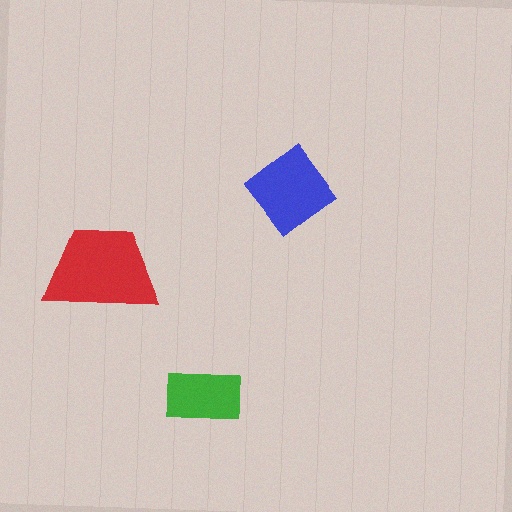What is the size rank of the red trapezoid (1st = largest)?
1st.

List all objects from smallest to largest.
The green rectangle, the blue diamond, the red trapezoid.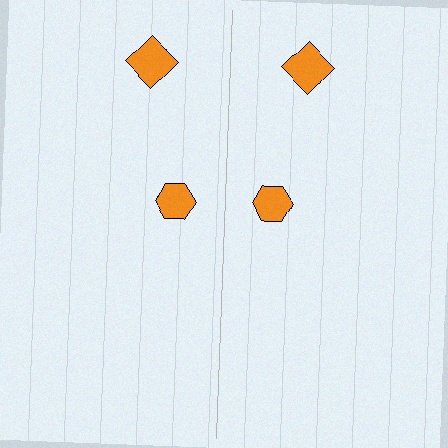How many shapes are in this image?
There are 4 shapes in this image.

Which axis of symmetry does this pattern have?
The pattern has a vertical axis of symmetry running through the center of the image.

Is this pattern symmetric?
Yes, this pattern has bilateral (reflection) symmetry.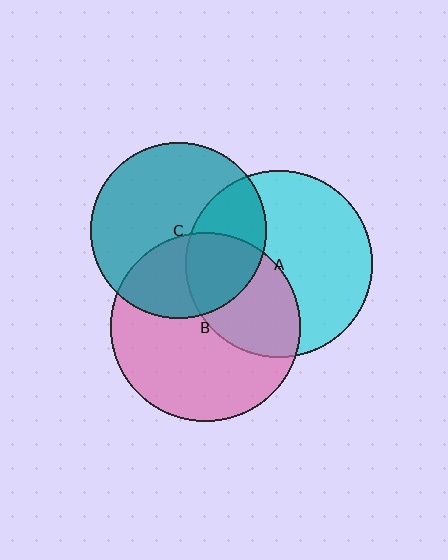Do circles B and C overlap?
Yes.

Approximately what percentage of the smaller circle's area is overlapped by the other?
Approximately 35%.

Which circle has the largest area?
Circle B (pink).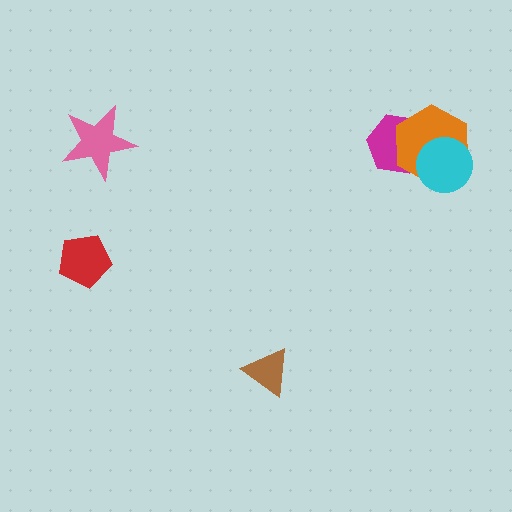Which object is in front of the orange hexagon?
The cyan circle is in front of the orange hexagon.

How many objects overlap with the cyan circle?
2 objects overlap with the cyan circle.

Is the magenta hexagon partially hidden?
Yes, it is partially covered by another shape.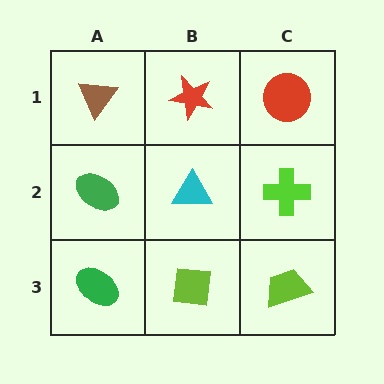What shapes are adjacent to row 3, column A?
A green ellipse (row 2, column A), a lime square (row 3, column B).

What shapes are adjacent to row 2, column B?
A red star (row 1, column B), a lime square (row 3, column B), a green ellipse (row 2, column A), a lime cross (row 2, column C).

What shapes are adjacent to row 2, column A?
A brown triangle (row 1, column A), a green ellipse (row 3, column A), a cyan triangle (row 2, column B).